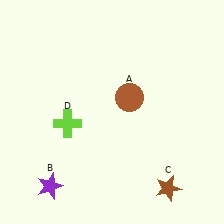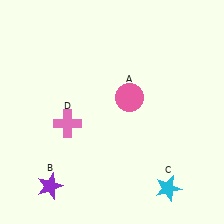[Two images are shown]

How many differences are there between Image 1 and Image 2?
There are 3 differences between the two images.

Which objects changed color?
A changed from brown to pink. C changed from brown to cyan. D changed from lime to pink.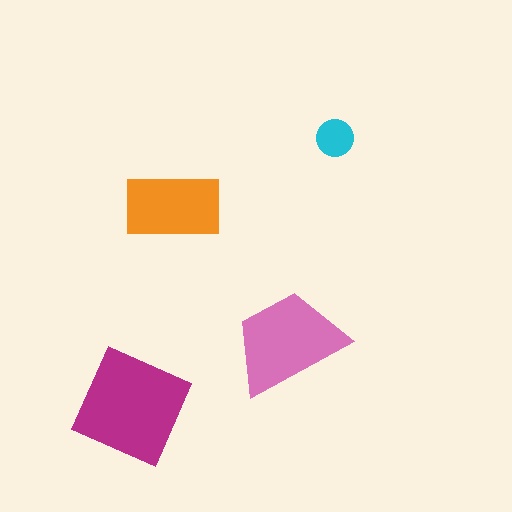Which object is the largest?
The magenta square.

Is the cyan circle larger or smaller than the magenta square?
Smaller.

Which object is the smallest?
The cyan circle.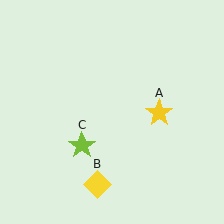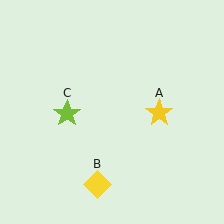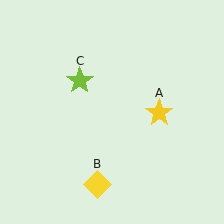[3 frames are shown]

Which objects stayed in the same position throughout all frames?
Yellow star (object A) and yellow diamond (object B) remained stationary.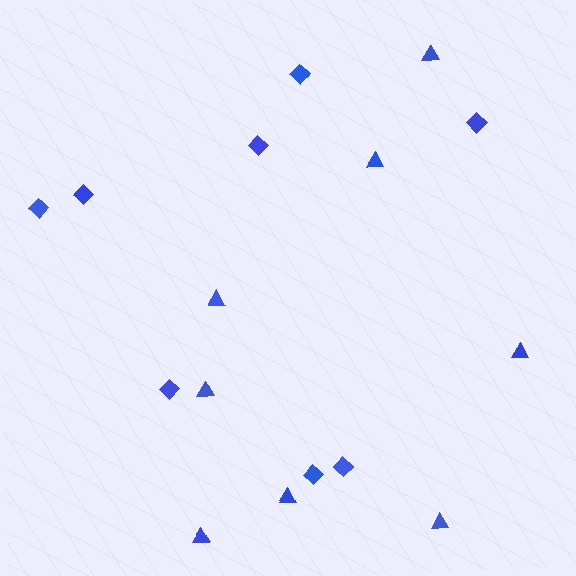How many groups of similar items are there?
There are 2 groups: one group of diamonds (8) and one group of triangles (8).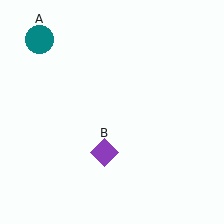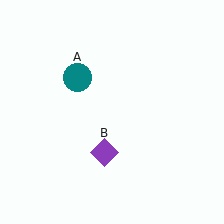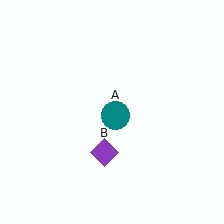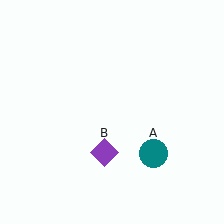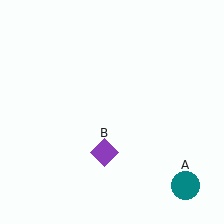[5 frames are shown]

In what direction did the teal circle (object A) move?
The teal circle (object A) moved down and to the right.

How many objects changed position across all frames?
1 object changed position: teal circle (object A).